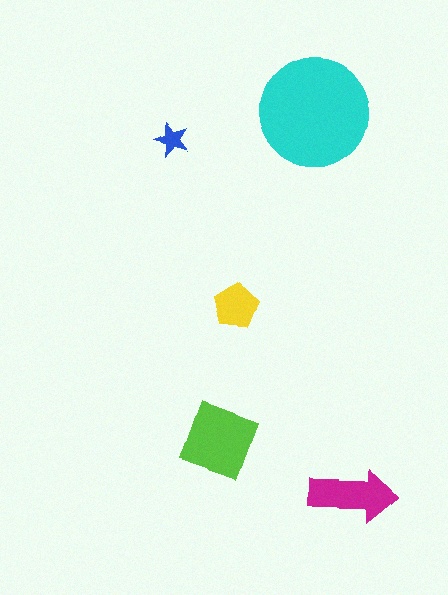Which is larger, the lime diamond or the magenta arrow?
The lime diamond.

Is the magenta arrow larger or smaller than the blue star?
Larger.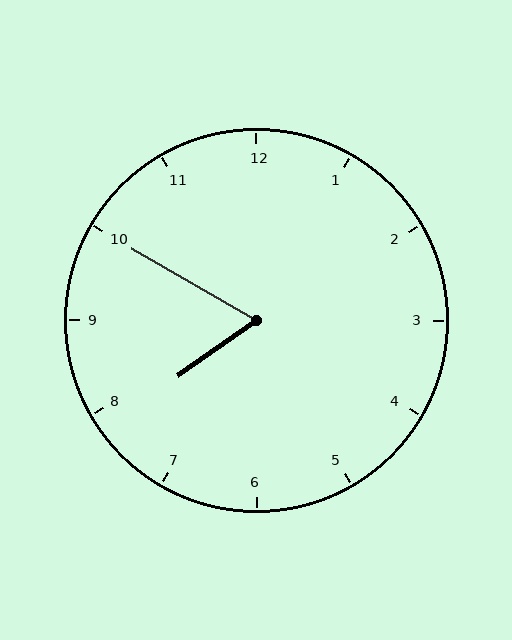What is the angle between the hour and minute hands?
Approximately 65 degrees.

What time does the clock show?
7:50.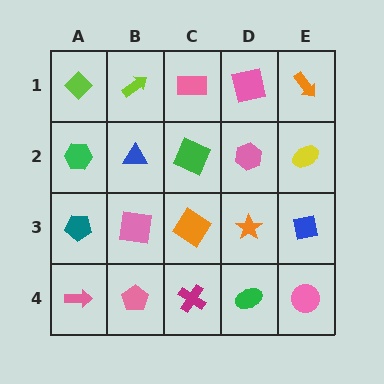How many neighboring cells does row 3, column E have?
3.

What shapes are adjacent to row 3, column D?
A pink hexagon (row 2, column D), a green ellipse (row 4, column D), an orange diamond (row 3, column C), a blue square (row 3, column E).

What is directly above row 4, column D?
An orange star.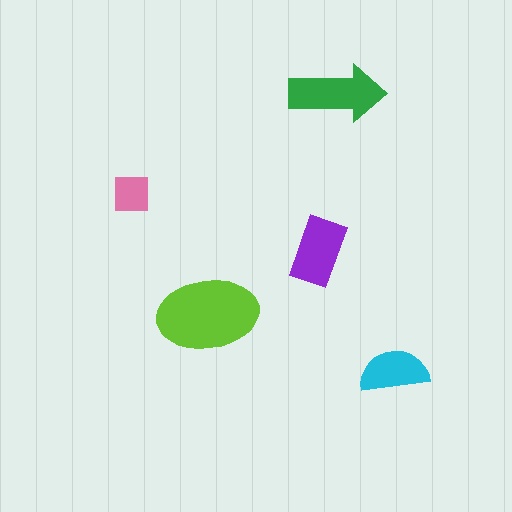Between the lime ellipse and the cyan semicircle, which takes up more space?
The lime ellipse.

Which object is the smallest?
The pink square.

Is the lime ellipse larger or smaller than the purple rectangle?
Larger.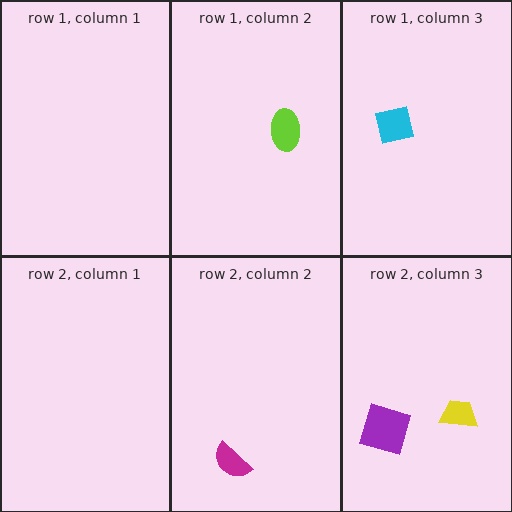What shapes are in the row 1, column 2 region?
The lime ellipse.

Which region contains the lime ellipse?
The row 1, column 2 region.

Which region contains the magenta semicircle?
The row 2, column 2 region.